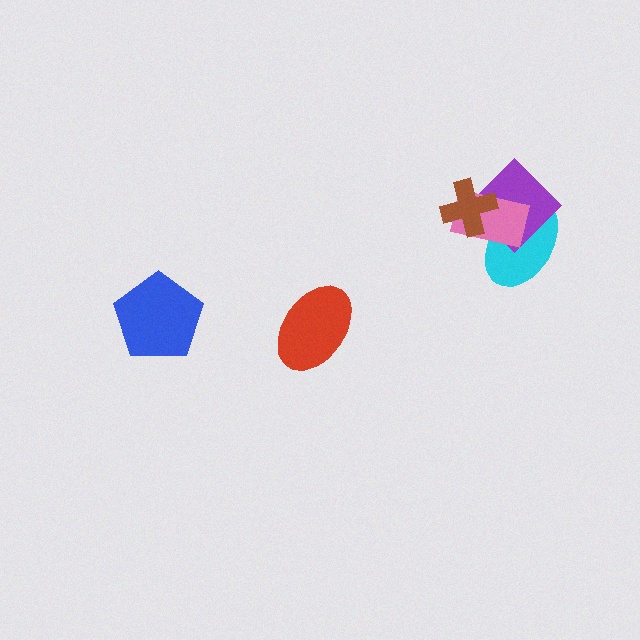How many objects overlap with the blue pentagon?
0 objects overlap with the blue pentagon.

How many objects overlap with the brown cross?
3 objects overlap with the brown cross.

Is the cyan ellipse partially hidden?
Yes, it is partially covered by another shape.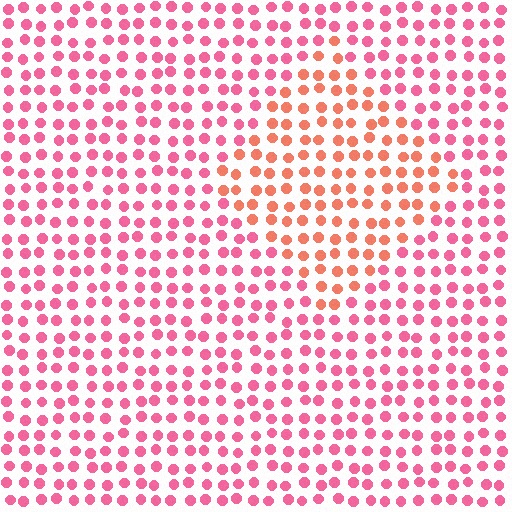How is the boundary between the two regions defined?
The boundary is defined purely by a slight shift in hue (about 33 degrees). Spacing, size, and orientation are identical on both sides.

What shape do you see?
I see a diamond.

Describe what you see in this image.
The image is filled with small pink elements in a uniform arrangement. A diamond-shaped region is visible where the elements are tinted to a slightly different hue, forming a subtle color boundary.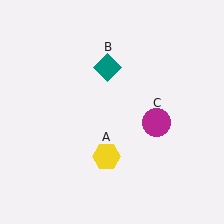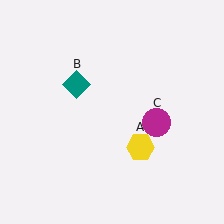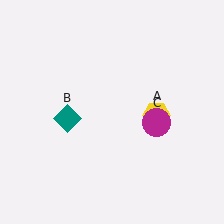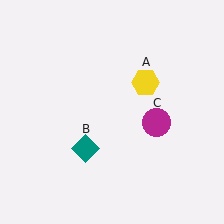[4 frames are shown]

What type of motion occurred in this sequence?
The yellow hexagon (object A), teal diamond (object B) rotated counterclockwise around the center of the scene.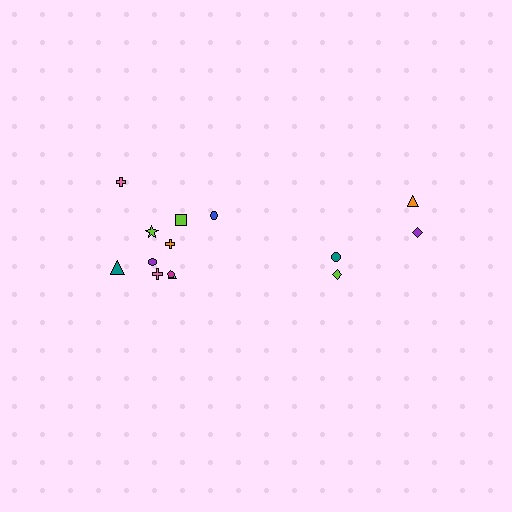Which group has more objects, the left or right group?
The left group.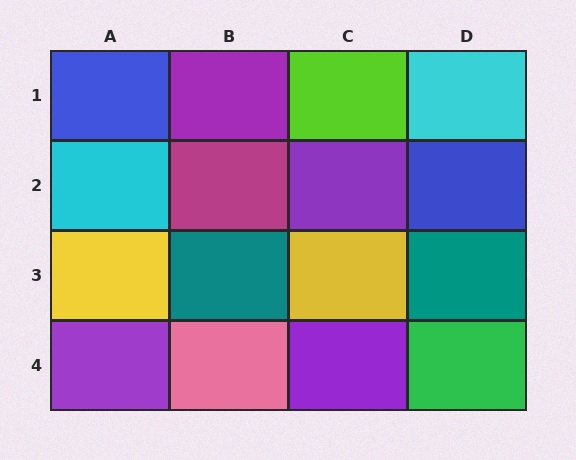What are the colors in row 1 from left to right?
Blue, purple, lime, cyan.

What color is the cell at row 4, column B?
Pink.